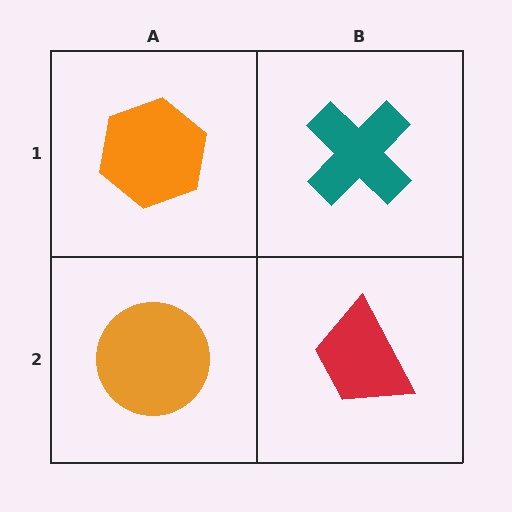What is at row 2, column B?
A red trapezoid.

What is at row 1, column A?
An orange hexagon.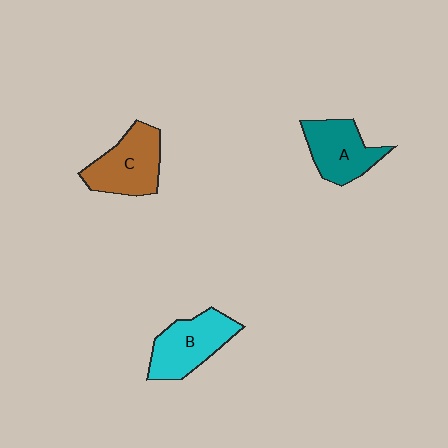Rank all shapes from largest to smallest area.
From largest to smallest: C (brown), B (cyan), A (teal).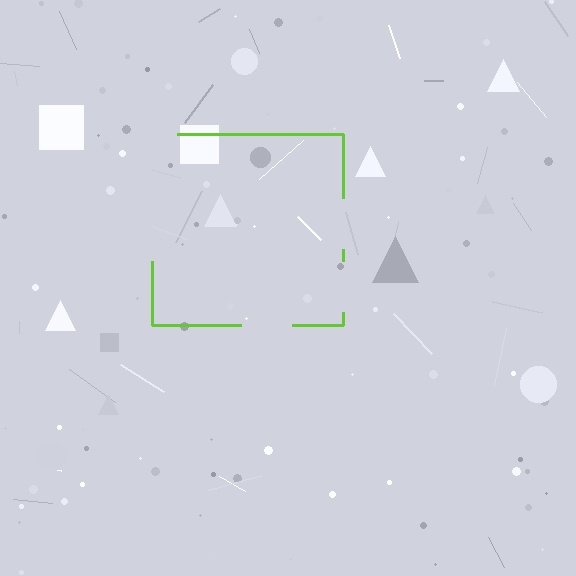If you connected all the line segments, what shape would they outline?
They would outline a square.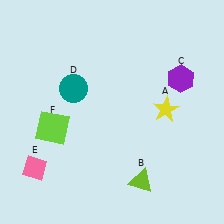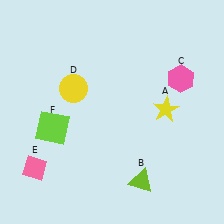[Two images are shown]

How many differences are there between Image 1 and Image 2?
There are 2 differences between the two images.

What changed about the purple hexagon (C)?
In Image 1, C is purple. In Image 2, it changed to pink.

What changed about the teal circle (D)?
In Image 1, D is teal. In Image 2, it changed to yellow.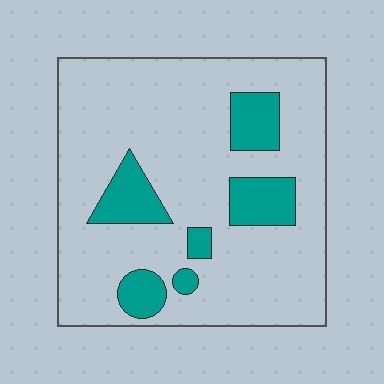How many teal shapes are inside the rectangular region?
6.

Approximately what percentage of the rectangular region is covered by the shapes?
Approximately 20%.